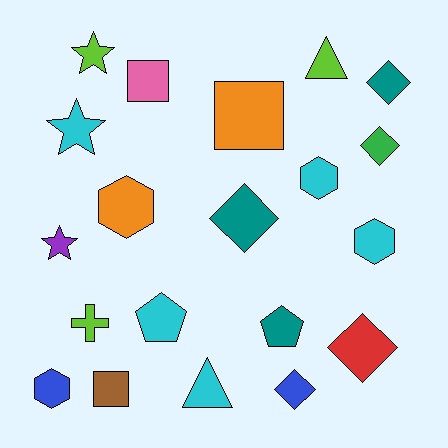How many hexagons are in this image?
There are 4 hexagons.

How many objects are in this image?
There are 20 objects.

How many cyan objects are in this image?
There are 5 cyan objects.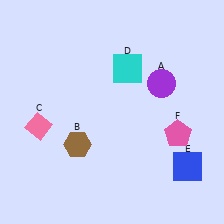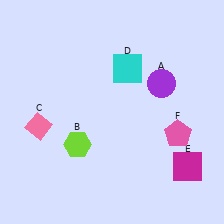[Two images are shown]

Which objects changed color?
B changed from brown to lime. E changed from blue to magenta.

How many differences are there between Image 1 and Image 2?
There are 2 differences between the two images.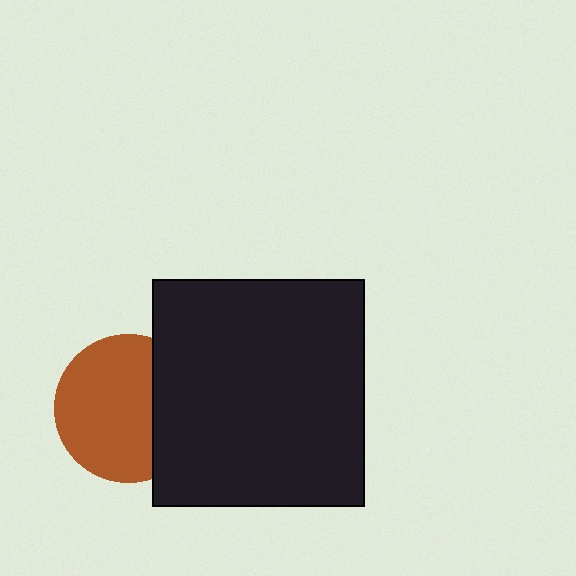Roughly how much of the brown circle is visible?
Most of it is visible (roughly 69%).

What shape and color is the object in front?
The object in front is a black rectangle.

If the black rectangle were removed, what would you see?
You would see the complete brown circle.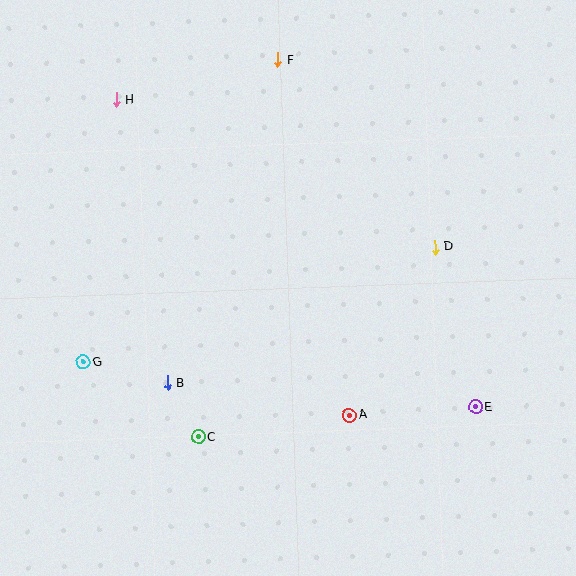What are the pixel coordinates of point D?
Point D is at (435, 247).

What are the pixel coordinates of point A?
Point A is at (349, 415).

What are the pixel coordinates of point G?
Point G is at (83, 362).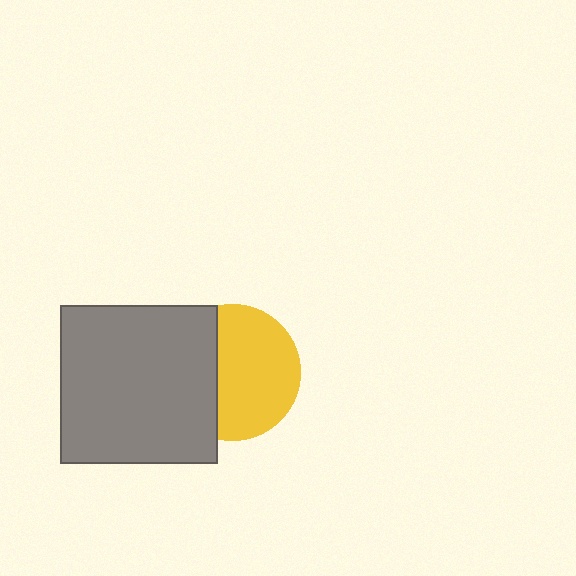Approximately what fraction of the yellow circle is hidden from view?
Roughly 36% of the yellow circle is hidden behind the gray square.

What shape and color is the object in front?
The object in front is a gray square.